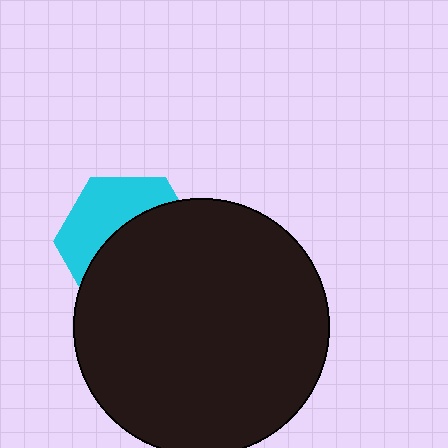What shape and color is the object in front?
The object in front is a black circle.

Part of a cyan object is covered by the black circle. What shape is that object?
It is a hexagon.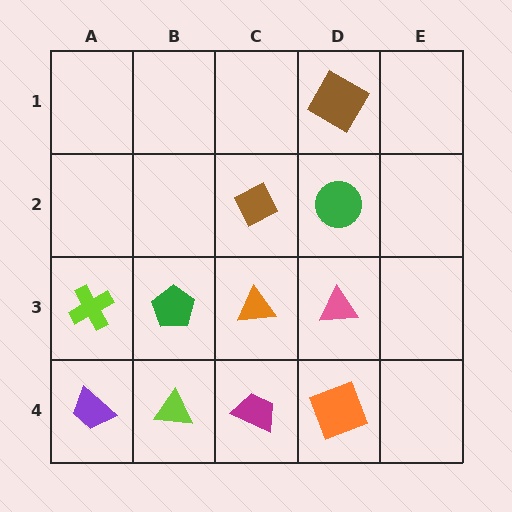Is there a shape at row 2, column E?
No, that cell is empty.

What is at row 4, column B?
A lime triangle.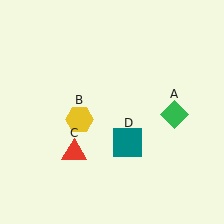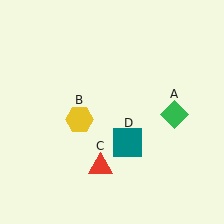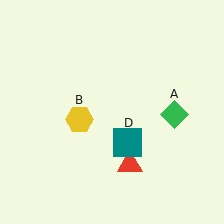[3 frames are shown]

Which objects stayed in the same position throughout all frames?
Green diamond (object A) and yellow hexagon (object B) and teal square (object D) remained stationary.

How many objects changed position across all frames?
1 object changed position: red triangle (object C).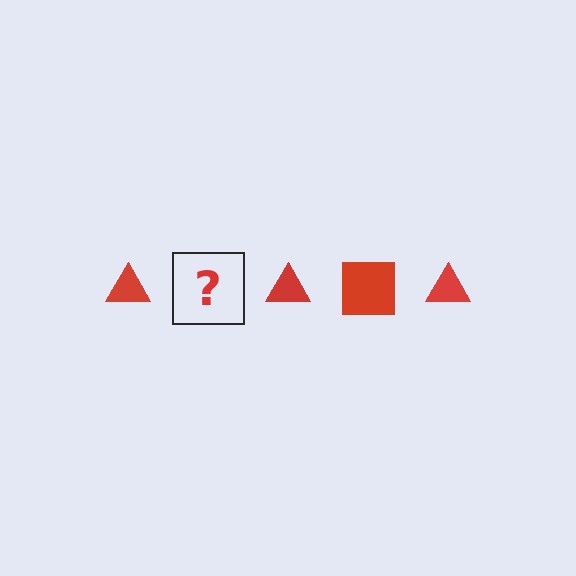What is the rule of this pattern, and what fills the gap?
The rule is that the pattern cycles through triangle, square shapes in red. The gap should be filled with a red square.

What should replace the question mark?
The question mark should be replaced with a red square.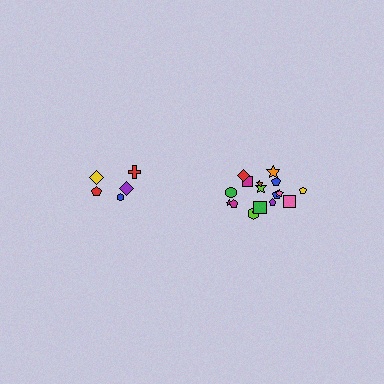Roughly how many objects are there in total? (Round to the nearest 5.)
Roughly 25 objects in total.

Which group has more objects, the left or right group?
The right group.